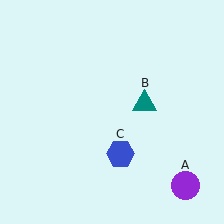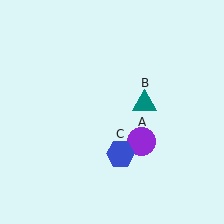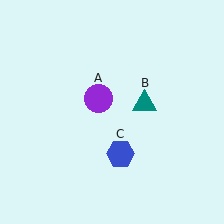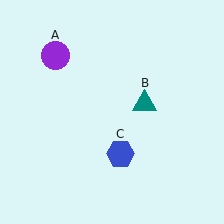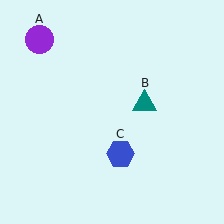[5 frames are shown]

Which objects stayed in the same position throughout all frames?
Teal triangle (object B) and blue hexagon (object C) remained stationary.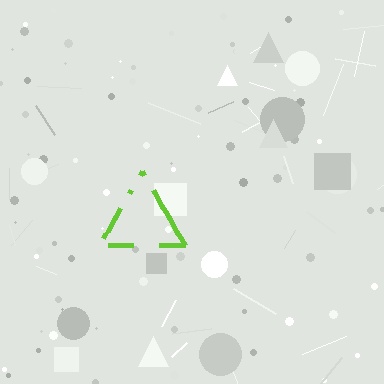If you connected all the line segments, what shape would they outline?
They would outline a triangle.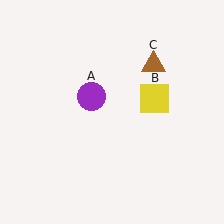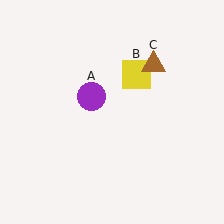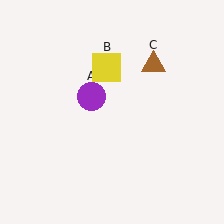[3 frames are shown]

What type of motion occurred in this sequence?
The yellow square (object B) rotated counterclockwise around the center of the scene.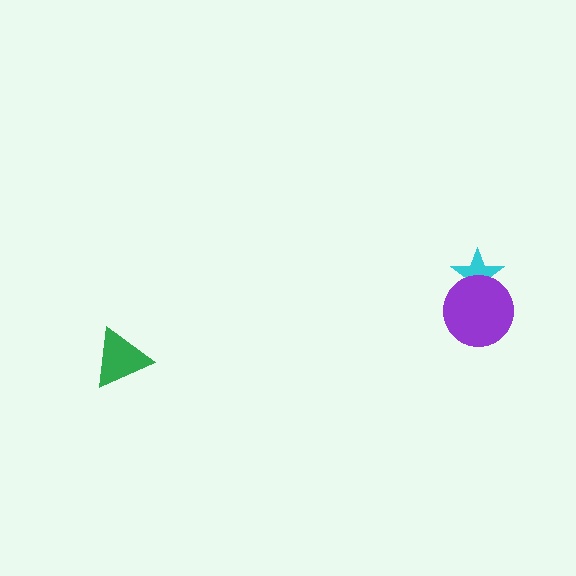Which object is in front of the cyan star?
The purple circle is in front of the cyan star.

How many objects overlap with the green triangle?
0 objects overlap with the green triangle.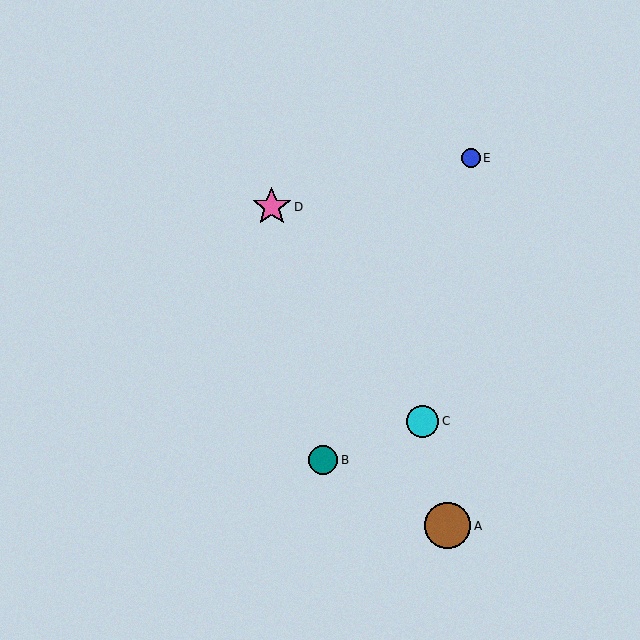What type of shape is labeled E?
Shape E is a blue circle.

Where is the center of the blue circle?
The center of the blue circle is at (471, 158).